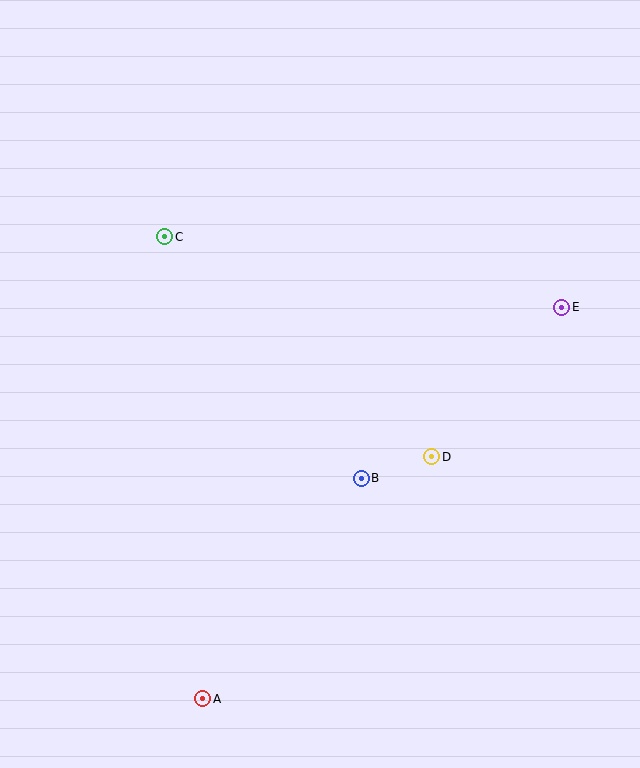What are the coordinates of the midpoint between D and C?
The midpoint between D and C is at (298, 347).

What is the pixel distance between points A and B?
The distance between A and B is 272 pixels.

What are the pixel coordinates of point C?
Point C is at (165, 237).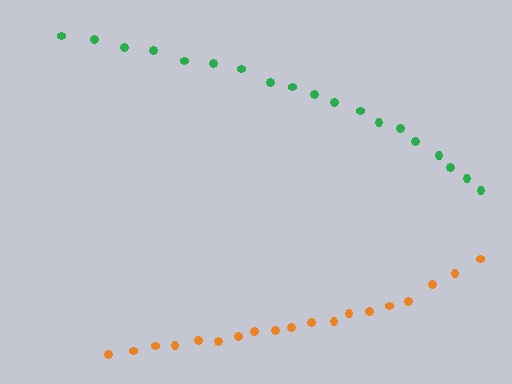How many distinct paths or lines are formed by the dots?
There are 2 distinct paths.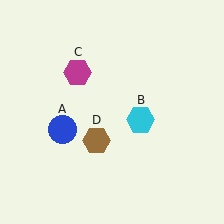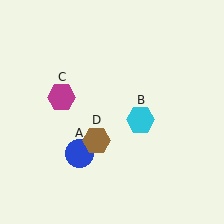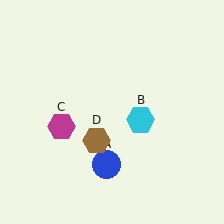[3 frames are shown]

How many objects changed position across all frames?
2 objects changed position: blue circle (object A), magenta hexagon (object C).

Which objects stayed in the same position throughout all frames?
Cyan hexagon (object B) and brown hexagon (object D) remained stationary.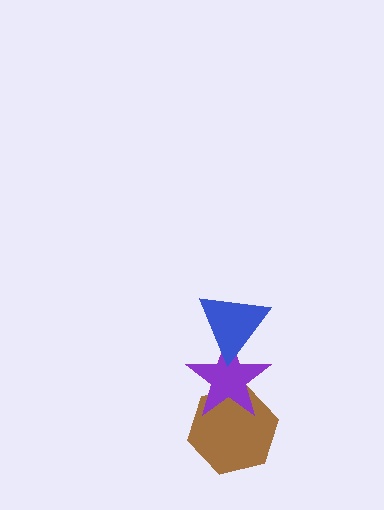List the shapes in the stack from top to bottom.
From top to bottom: the blue triangle, the purple star, the brown hexagon.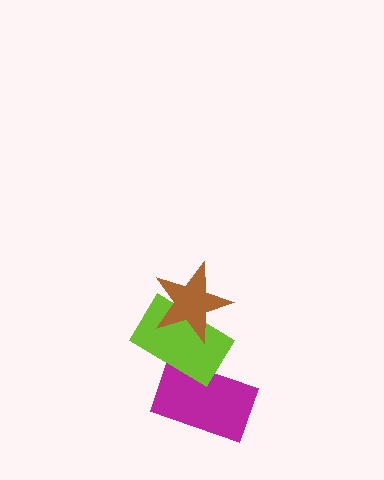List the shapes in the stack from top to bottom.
From top to bottom: the brown star, the lime rectangle, the magenta rectangle.